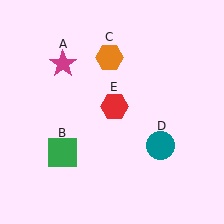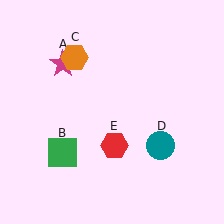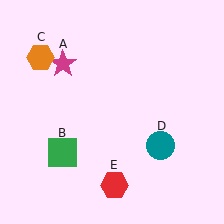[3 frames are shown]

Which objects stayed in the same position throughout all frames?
Magenta star (object A) and green square (object B) and teal circle (object D) remained stationary.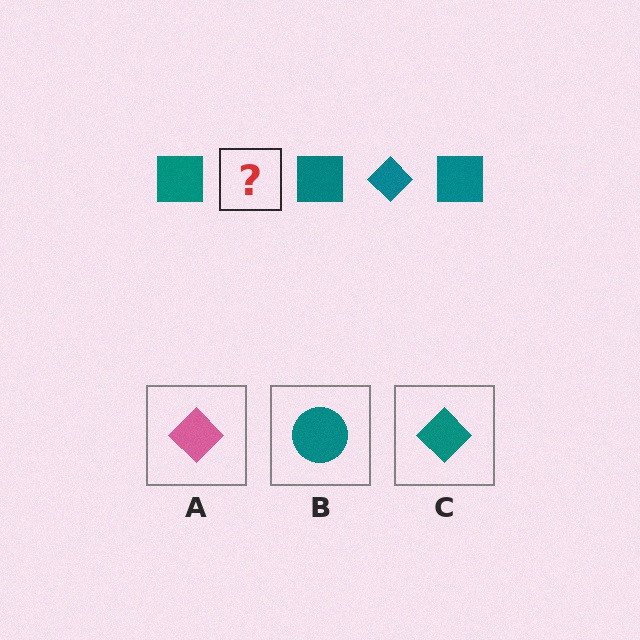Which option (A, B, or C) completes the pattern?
C.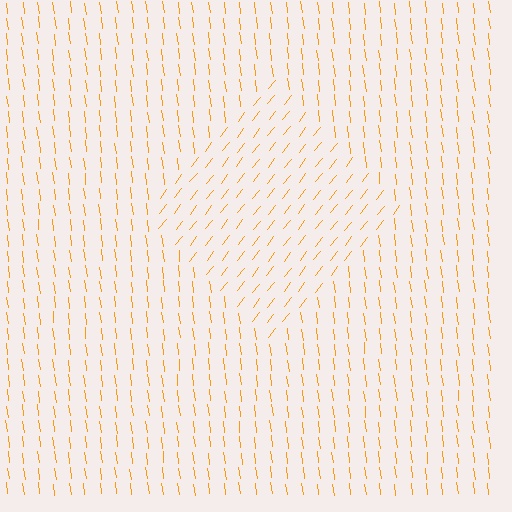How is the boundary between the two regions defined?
The boundary is defined purely by a change in line orientation (approximately 45 degrees difference). All lines are the same color and thickness.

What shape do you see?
I see a diamond.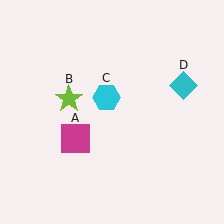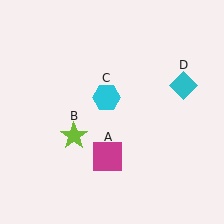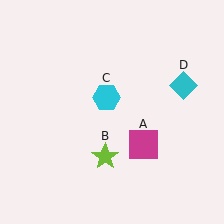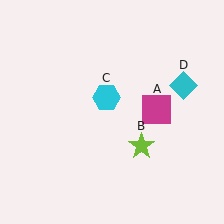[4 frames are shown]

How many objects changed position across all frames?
2 objects changed position: magenta square (object A), lime star (object B).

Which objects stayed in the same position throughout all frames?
Cyan hexagon (object C) and cyan diamond (object D) remained stationary.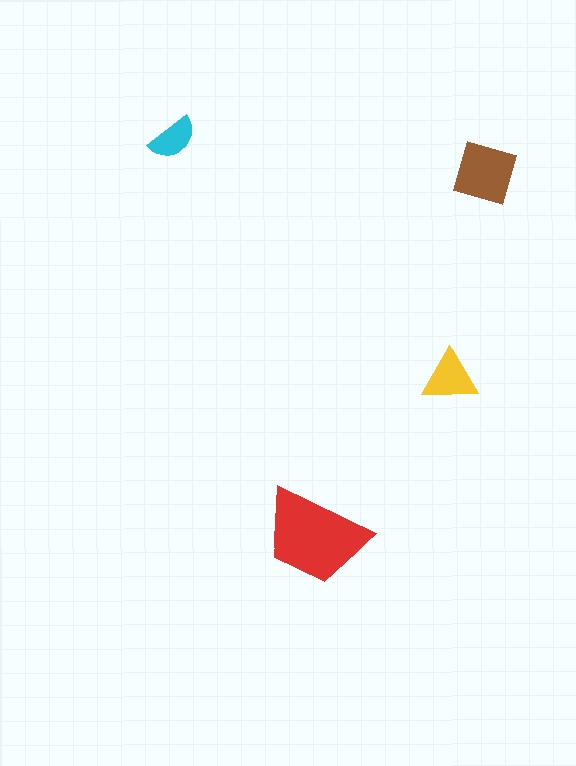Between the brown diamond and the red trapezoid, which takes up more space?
The red trapezoid.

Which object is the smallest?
The cyan semicircle.